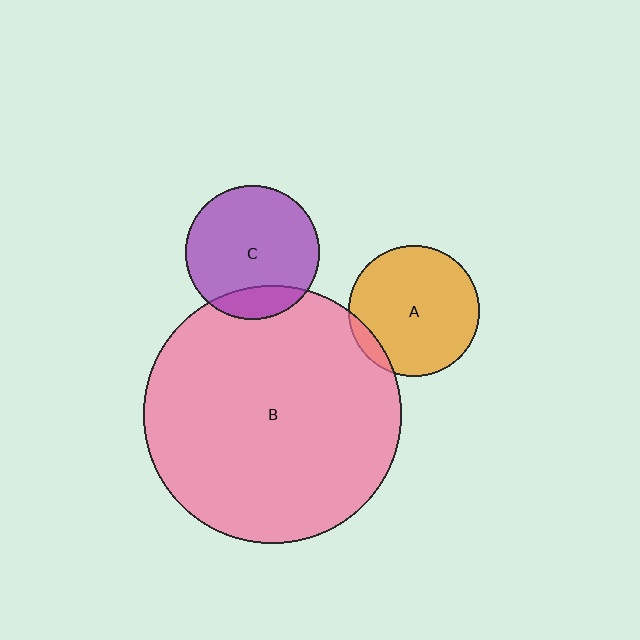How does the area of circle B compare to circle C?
Approximately 3.7 times.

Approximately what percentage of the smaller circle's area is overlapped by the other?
Approximately 15%.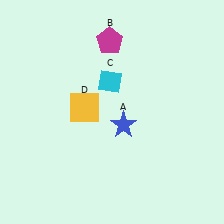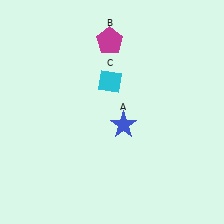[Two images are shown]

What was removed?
The yellow square (D) was removed in Image 2.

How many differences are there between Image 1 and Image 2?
There is 1 difference between the two images.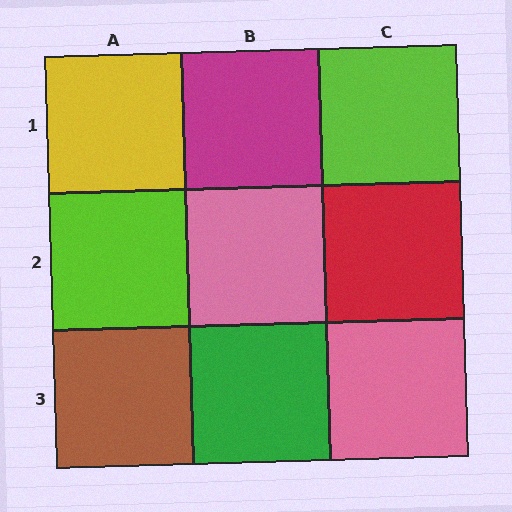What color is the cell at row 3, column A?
Brown.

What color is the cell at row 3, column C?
Pink.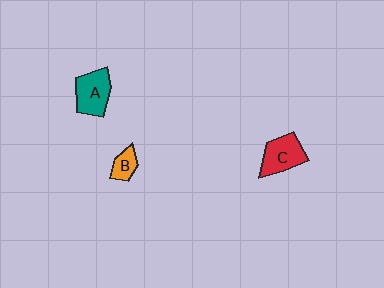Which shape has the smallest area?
Shape B (orange).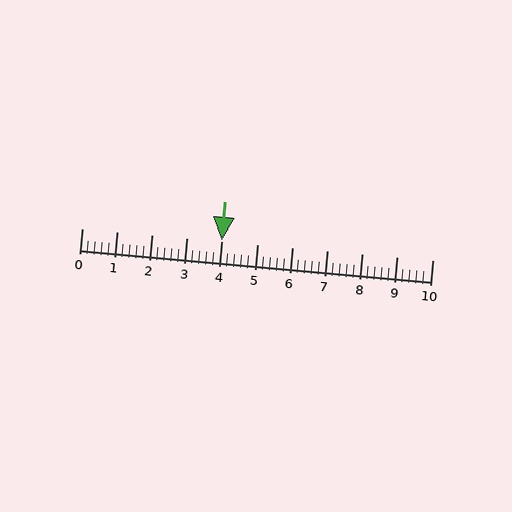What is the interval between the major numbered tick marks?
The major tick marks are spaced 1 units apart.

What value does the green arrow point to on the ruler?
The green arrow points to approximately 4.0.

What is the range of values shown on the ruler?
The ruler shows values from 0 to 10.